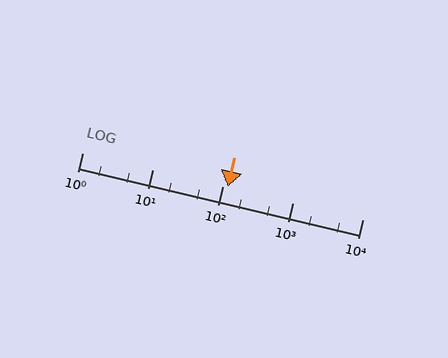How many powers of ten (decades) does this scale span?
The scale spans 4 decades, from 1 to 10000.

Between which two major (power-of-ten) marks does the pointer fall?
The pointer is between 100 and 1000.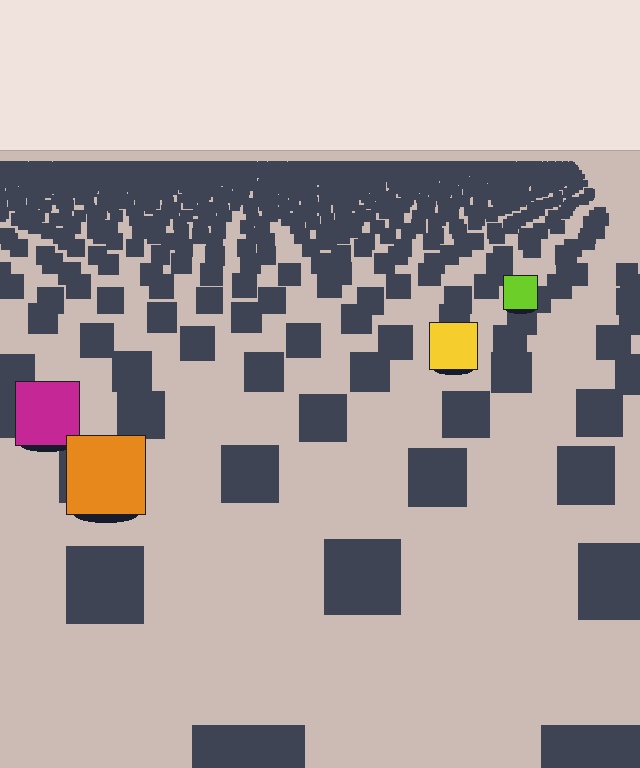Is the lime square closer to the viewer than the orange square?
No. The orange square is closer — you can tell from the texture gradient: the ground texture is coarser near it.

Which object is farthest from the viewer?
The lime square is farthest from the viewer. It appears smaller and the ground texture around it is denser.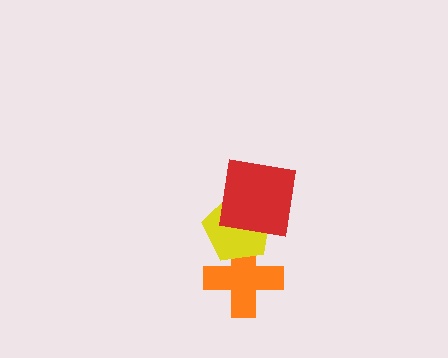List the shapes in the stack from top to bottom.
From top to bottom: the red square, the yellow pentagon, the orange cross.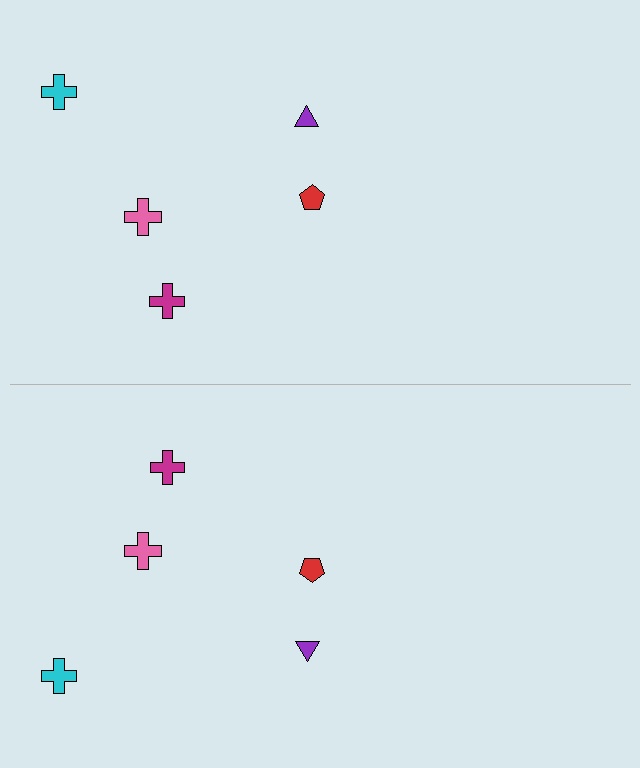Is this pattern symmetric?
Yes, this pattern has bilateral (reflection) symmetry.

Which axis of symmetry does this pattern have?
The pattern has a horizontal axis of symmetry running through the center of the image.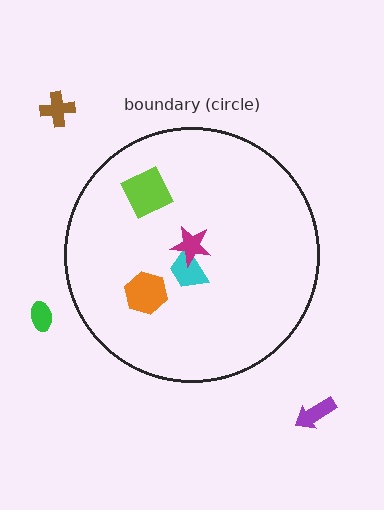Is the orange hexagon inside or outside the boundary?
Inside.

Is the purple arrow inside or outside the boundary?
Outside.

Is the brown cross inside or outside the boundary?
Outside.